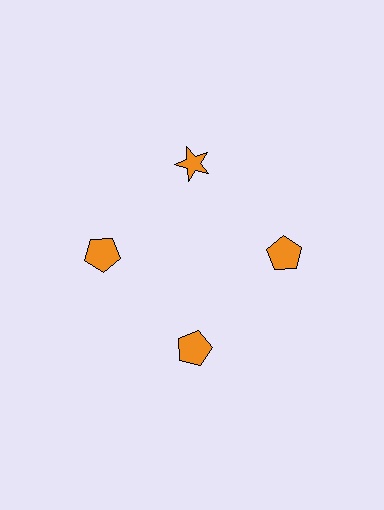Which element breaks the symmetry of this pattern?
The orange star at roughly the 12 o'clock position breaks the symmetry. All other shapes are orange pentagons.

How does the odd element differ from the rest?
It has a different shape: star instead of pentagon.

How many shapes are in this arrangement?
There are 4 shapes arranged in a ring pattern.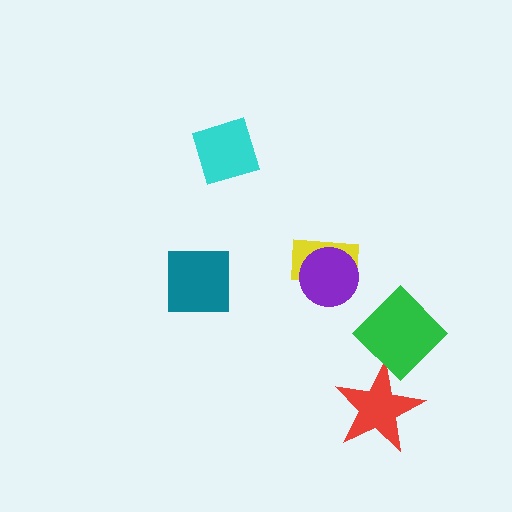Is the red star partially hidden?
Yes, it is partially covered by another shape.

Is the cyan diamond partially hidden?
No, no other shape covers it.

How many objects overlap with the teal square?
0 objects overlap with the teal square.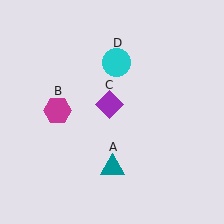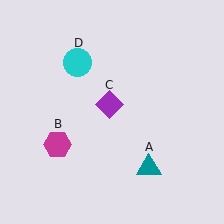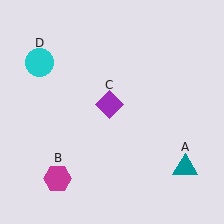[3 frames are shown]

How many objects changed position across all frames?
3 objects changed position: teal triangle (object A), magenta hexagon (object B), cyan circle (object D).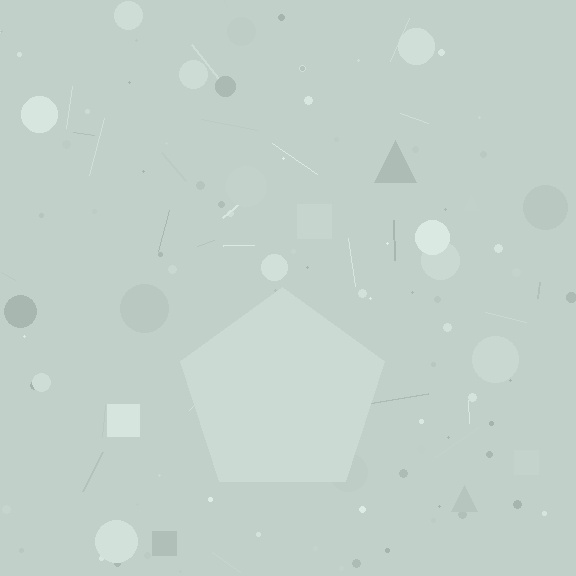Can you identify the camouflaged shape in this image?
The camouflaged shape is a pentagon.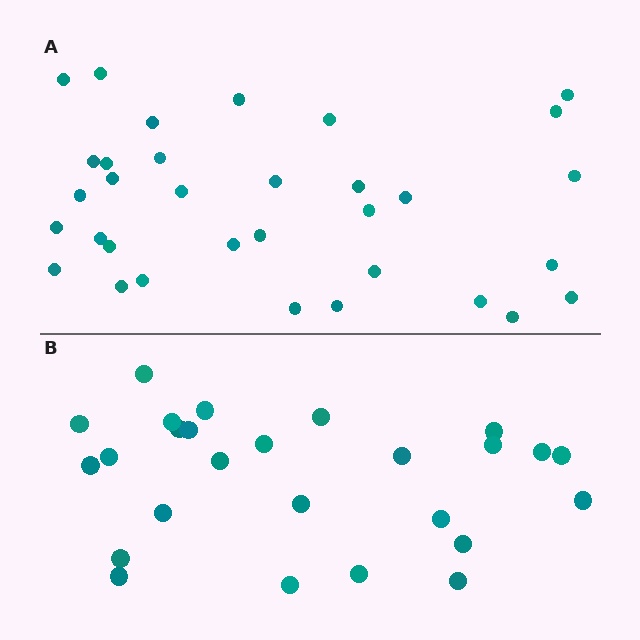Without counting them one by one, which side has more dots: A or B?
Region A (the top region) has more dots.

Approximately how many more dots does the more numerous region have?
Region A has roughly 8 or so more dots than region B.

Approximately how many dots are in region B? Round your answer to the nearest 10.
About 30 dots. (The exact count is 26, which rounds to 30.)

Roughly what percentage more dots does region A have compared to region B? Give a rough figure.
About 25% more.